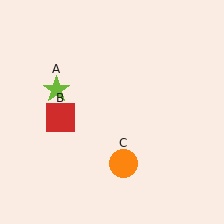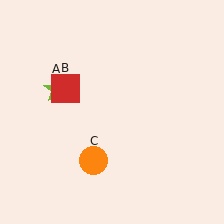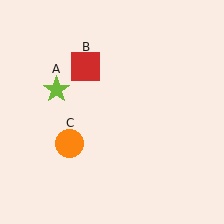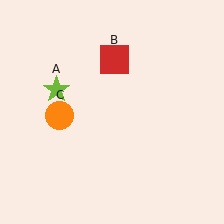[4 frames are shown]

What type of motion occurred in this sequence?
The red square (object B), orange circle (object C) rotated clockwise around the center of the scene.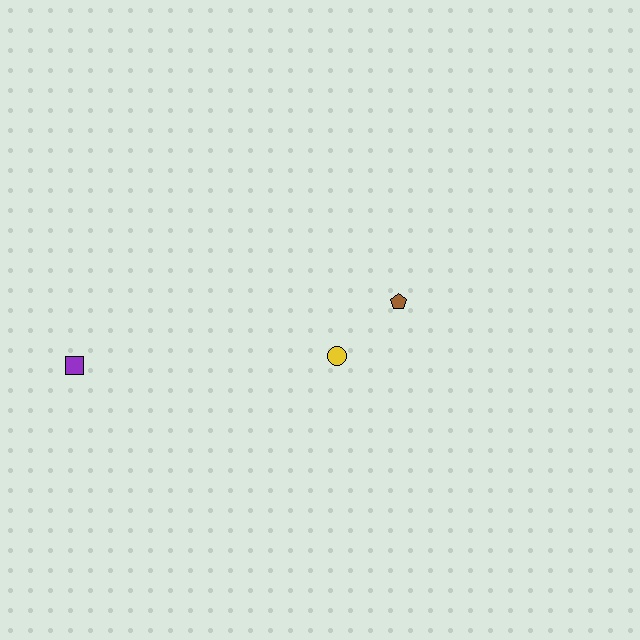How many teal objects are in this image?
There are no teal objects.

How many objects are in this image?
There are 3 objects.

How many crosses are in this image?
There are no crosses.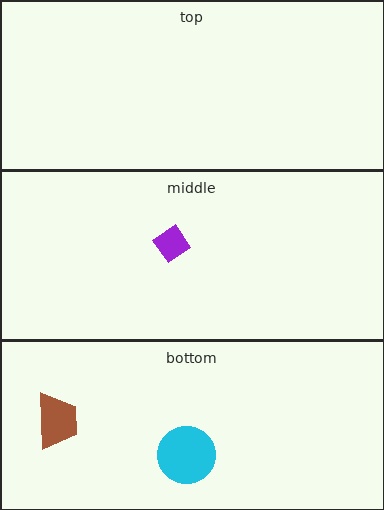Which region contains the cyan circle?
The bottom region.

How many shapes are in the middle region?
1.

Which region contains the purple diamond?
The middle region.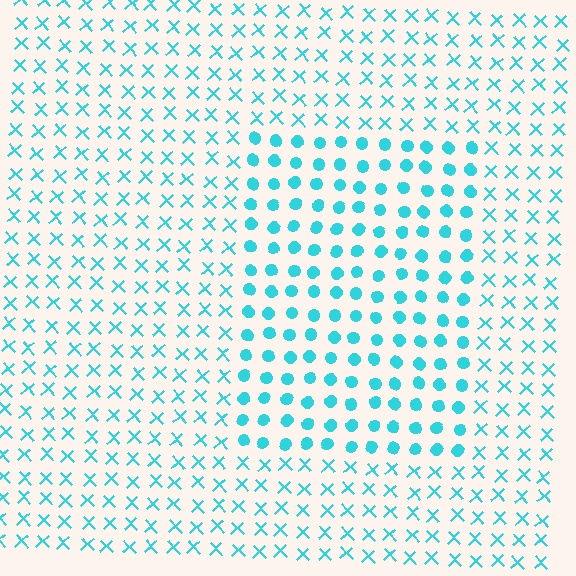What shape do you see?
I see a rectangle.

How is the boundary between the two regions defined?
The boundary is defined by a change in element shape: circles inside vs. X marks outside. All elements share the same color and spacing.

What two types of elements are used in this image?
The image uses circles inside the rectangle region and X marks outside it.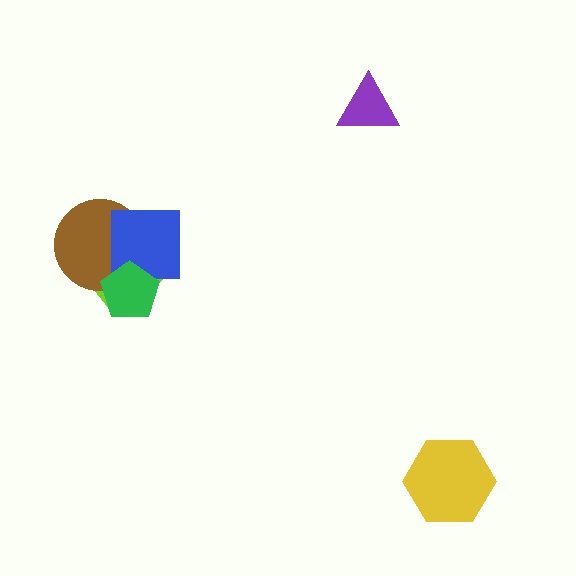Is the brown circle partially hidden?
Yes, it is partially covered by another shape.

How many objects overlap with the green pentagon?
3 objects overlap with the green pentagon.